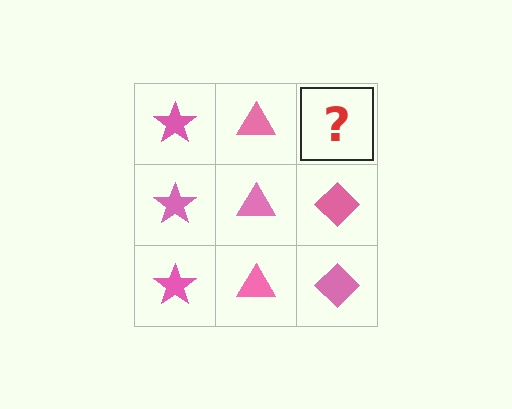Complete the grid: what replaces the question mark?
The question mark should be replaced with a pink diamond.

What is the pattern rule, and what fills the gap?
The rule is that each column has a consistent shape. The gap should be filled with a pink diamond.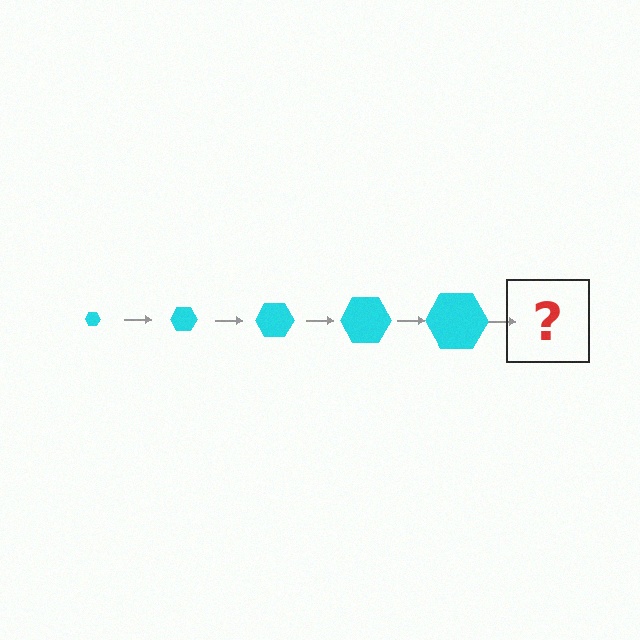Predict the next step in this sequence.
The next step is a cyan hexagon, larger than the previous one.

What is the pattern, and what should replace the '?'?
The pattern is that the hexagon gets progressively larger each step. The '?' should be a cyan hexagon, larger than the previous one.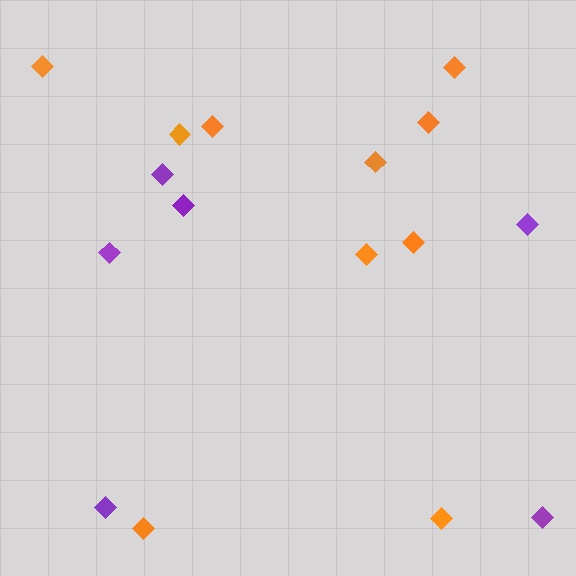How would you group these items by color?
There are 2 groups: one group of purple diamonds (6) and one group of orange diamonds (10).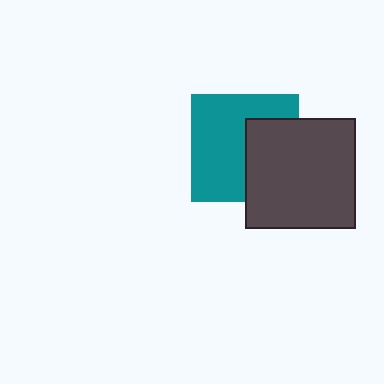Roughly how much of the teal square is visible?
About half of it is visible (roughly 61%).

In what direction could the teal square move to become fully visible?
The teal square could move left. That would shift it out from behind the dark gray square entirely.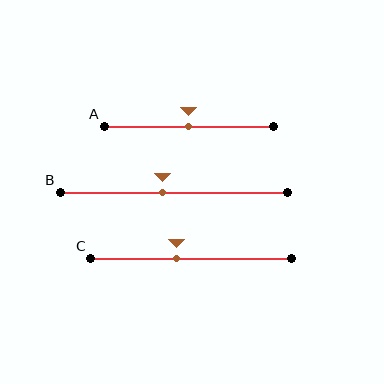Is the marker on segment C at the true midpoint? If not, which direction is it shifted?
No, the marker on segment C is shifted to the left by about 7% of the segment length.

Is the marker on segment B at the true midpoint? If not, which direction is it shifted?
No, the marker on segment B is shifted to the left by about 5% of the segment length.